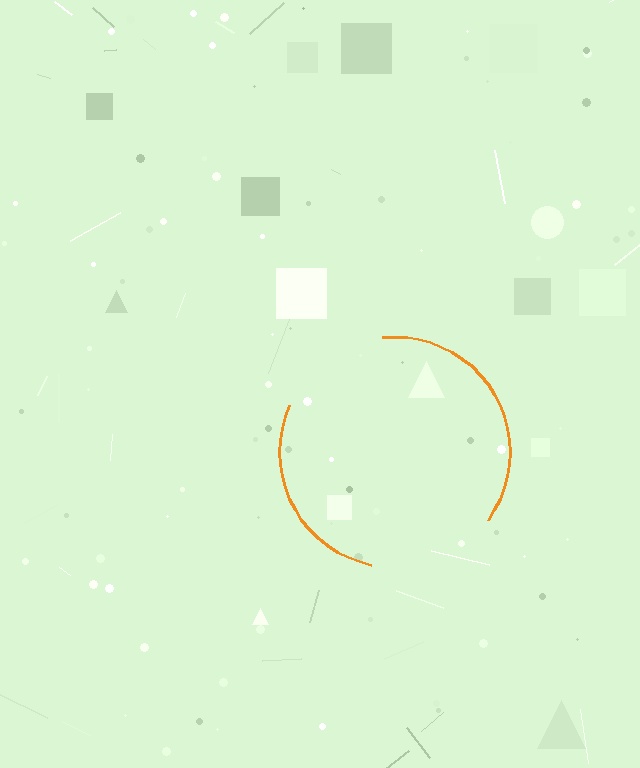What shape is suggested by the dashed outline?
The dashed outline suggests a circle.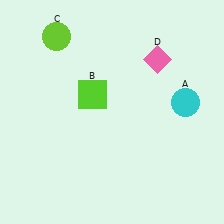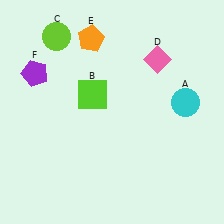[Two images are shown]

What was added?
An orange pentagon (E), a purple pentagon (F) were added in Image 2.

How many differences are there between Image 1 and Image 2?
There are 2 differences between the two images.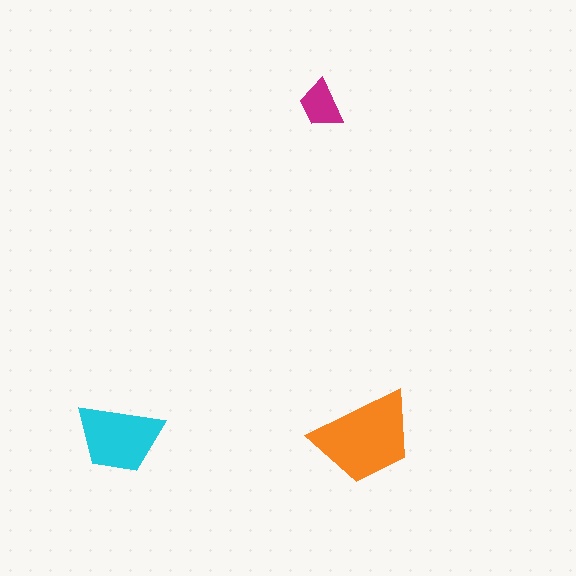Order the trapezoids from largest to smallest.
the orange one, the cyan one, the magenta one.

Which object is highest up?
The magenta trapezoid is topmost.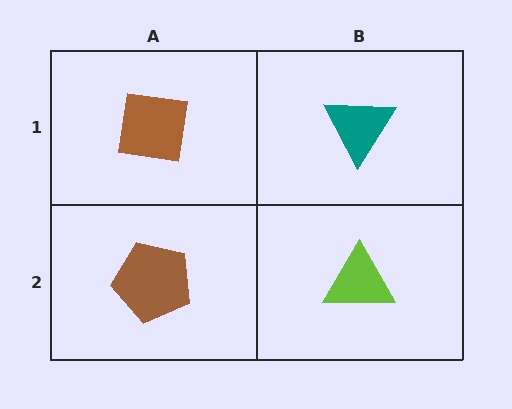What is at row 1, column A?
A brown square.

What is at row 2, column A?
A brown pentagon.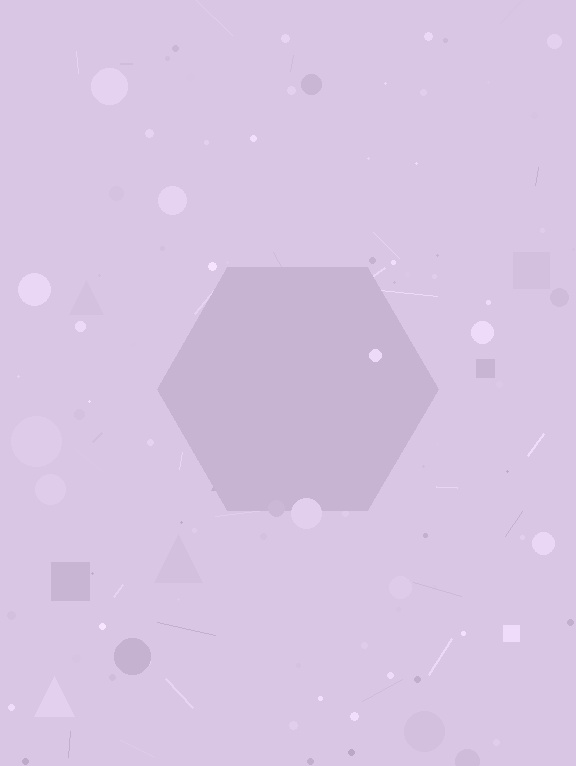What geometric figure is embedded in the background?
A hexagon is embedded in the background.